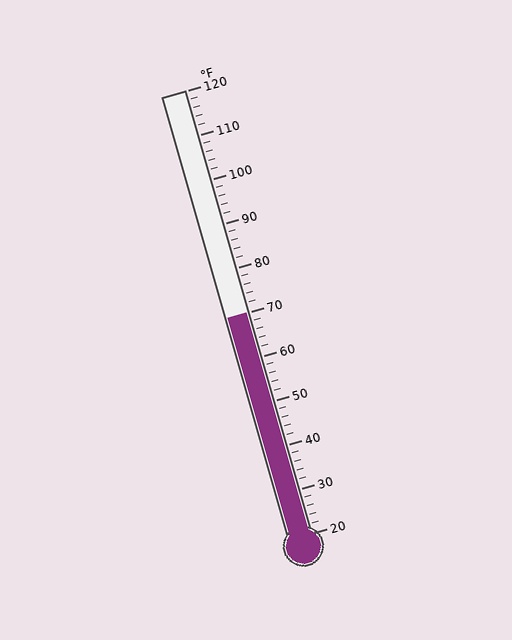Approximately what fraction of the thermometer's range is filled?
The thermometer is filled to approximately 50% of its range.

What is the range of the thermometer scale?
The thermometer scale ranges from 20°F to 120°F.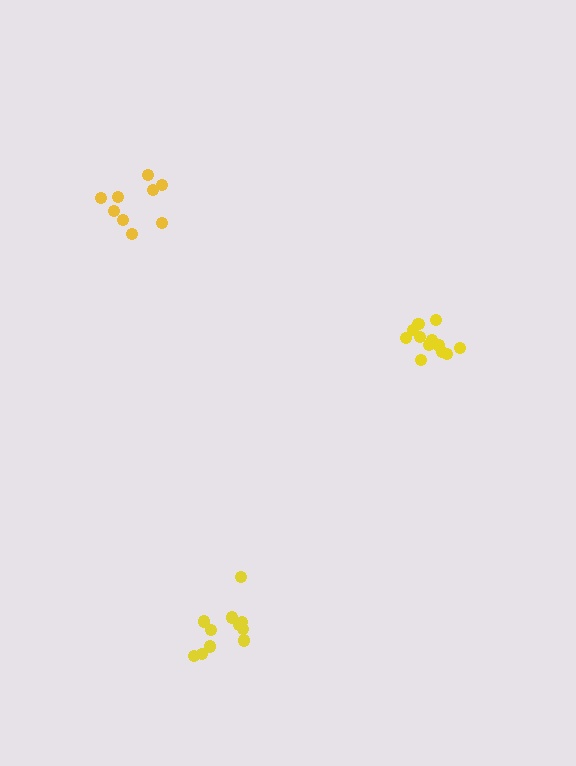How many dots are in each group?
Group 1: 9 dots, Group 2: 11 dots, Group 3: 12 dots (32 total).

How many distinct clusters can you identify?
There are 3 distinct clusters.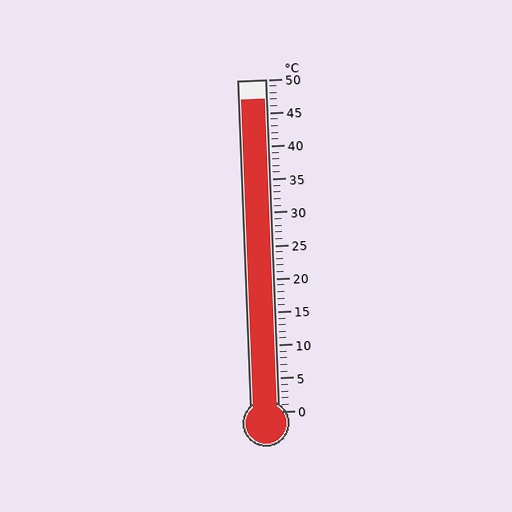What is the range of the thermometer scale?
The thermometer scale ranges from 0°C to 50°C.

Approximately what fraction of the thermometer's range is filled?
The thermometer is filled to approximately 95% of its range.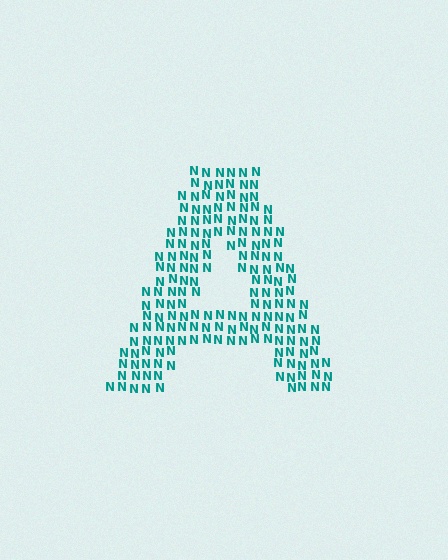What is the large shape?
The large shape is the letter A.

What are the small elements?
The small elements are letter N's.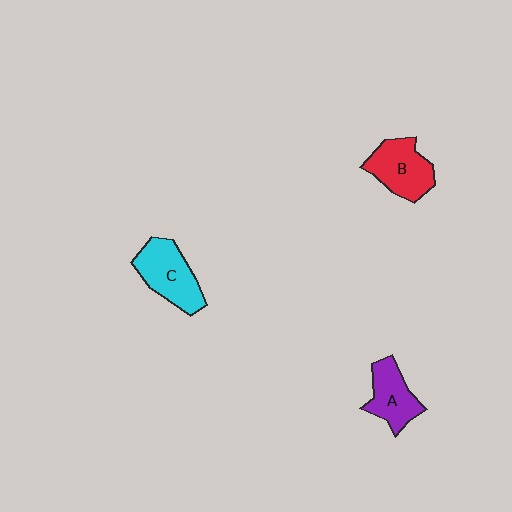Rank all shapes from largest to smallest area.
From largest to smallest: C (cyan), B (red), A (purple).